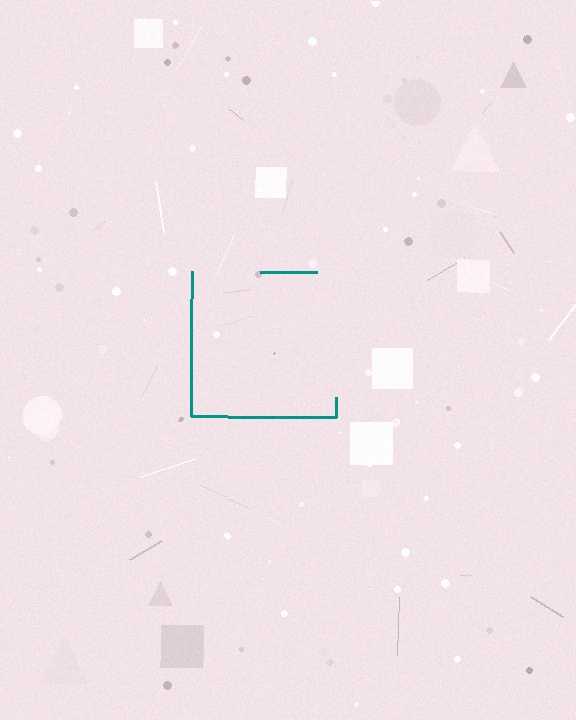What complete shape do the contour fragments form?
The contour fragments form a square.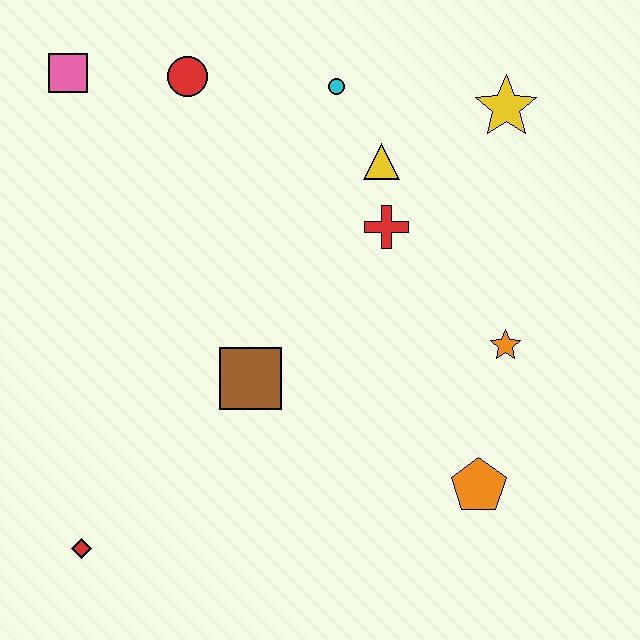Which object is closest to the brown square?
The red cross is closest to the brown square.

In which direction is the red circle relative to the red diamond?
The red circle is above the red diamond.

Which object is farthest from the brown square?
The yellow star is farthest from the brown square.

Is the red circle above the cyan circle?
Yes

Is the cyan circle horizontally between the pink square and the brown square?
No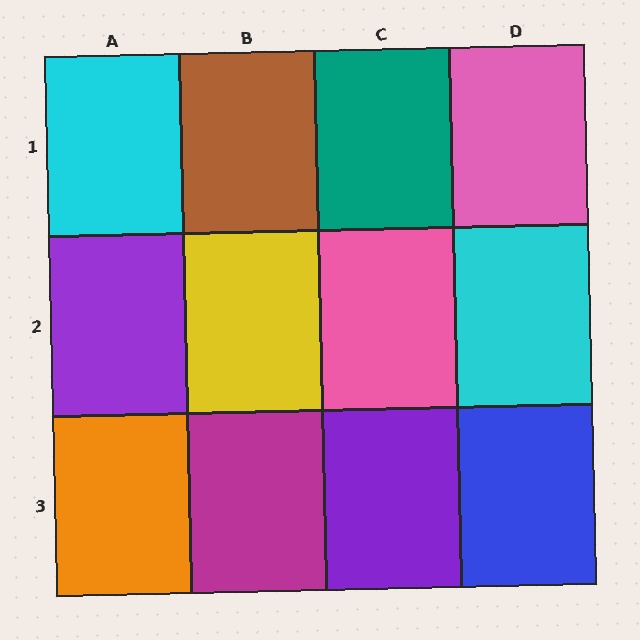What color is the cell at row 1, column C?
Teal.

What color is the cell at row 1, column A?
Cyan.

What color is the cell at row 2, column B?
Yellow.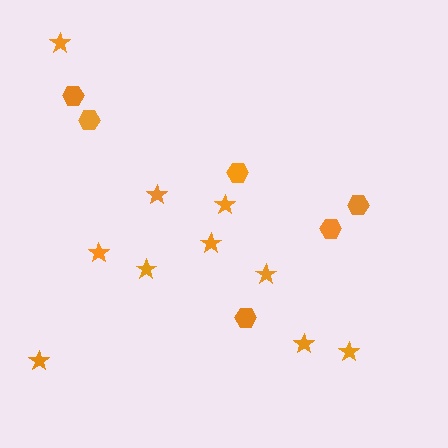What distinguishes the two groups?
There are 2 groups: one group of hexagons (6) and one group of stars (10).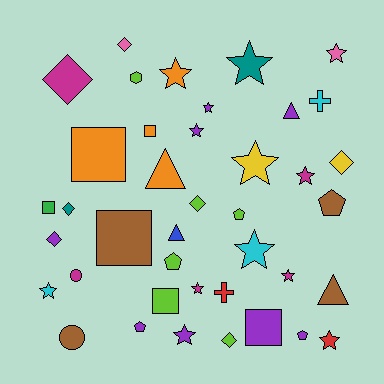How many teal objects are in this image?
There are 2 teal objects.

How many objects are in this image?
There are 40 objects.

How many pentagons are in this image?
There are 5 pentagons.